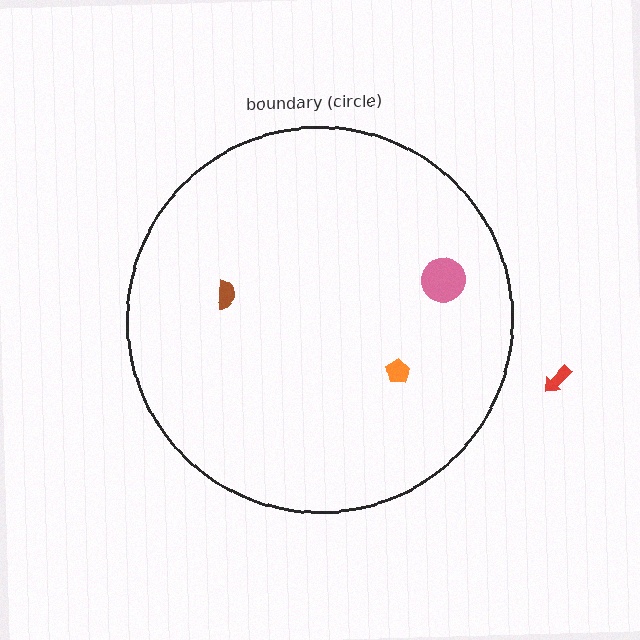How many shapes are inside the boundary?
3 inside, 1 outside.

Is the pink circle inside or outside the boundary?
Inside.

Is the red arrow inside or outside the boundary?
Outside.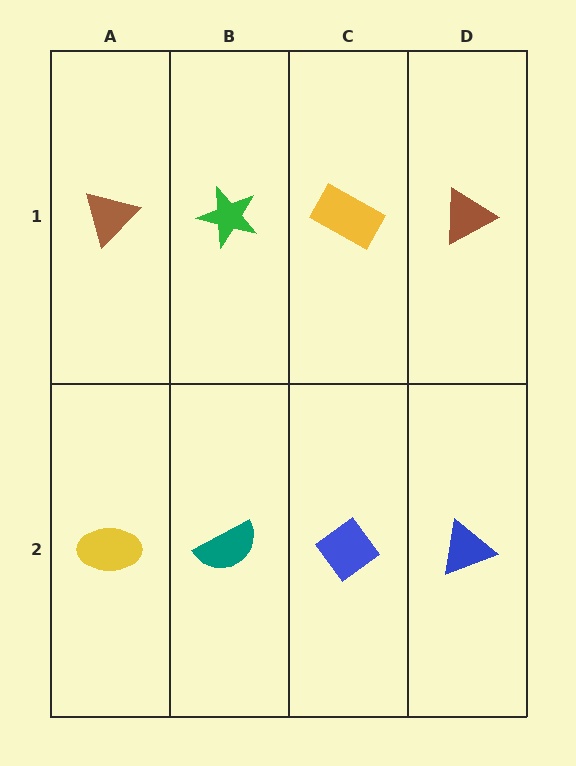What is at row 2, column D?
A blue triangle.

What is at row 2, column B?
A teal semicircle.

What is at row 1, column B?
A green star.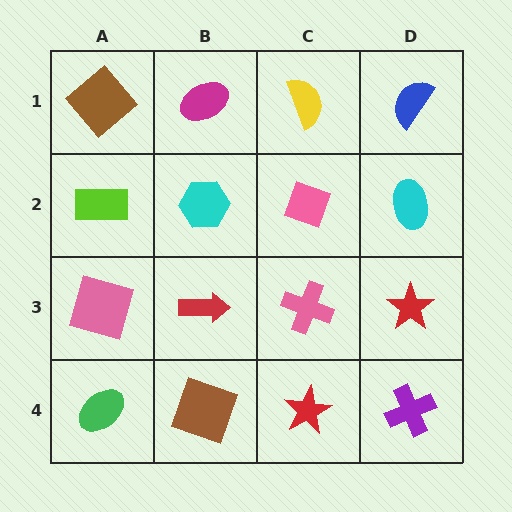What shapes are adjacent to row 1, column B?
A cyan hexagon (row 2, column B), a brown diamond (row 1, column A), a yellow semicircle (row 1, column C).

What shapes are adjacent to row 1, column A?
A lime rectangle (row 2, column A), a magenta ellipse (row 1, column B).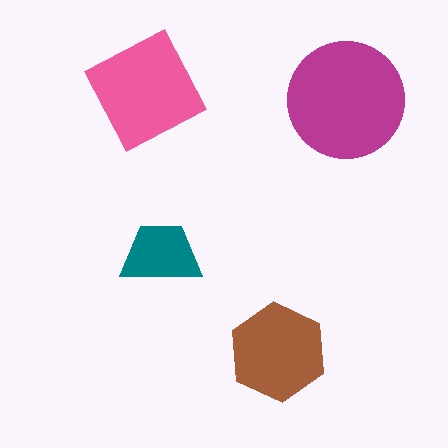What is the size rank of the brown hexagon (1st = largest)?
3rd.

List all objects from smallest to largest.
The teal trapezoid, the brown hexagon, the pink diamond, the magenta circle.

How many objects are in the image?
There are 4 objects in the image.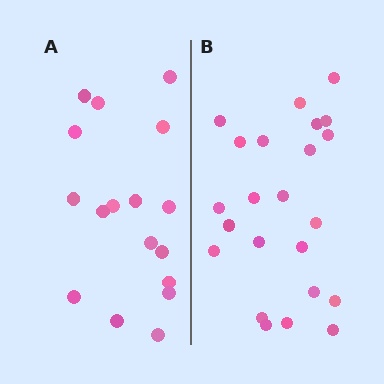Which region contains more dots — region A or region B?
Region B (the right region) has more dots.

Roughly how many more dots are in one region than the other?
Region B has about 6 more dots than region A.